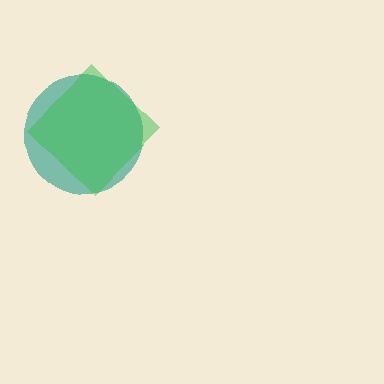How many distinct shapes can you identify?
There are 2 distinct shapes: a teal circle, a green diamond.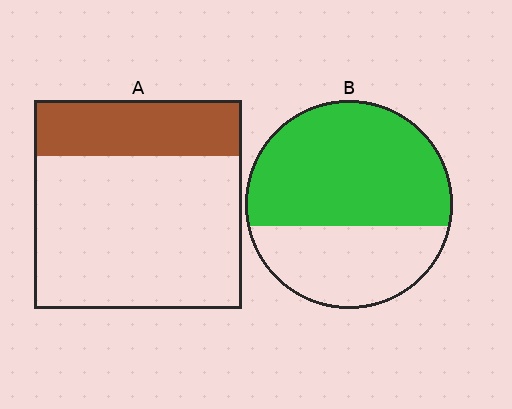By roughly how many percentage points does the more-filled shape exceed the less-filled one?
By roughly 35 percentage points (B over A).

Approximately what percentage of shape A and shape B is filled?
A is approximately 25% and B is approximately 65%.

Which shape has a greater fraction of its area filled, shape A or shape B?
Shape B.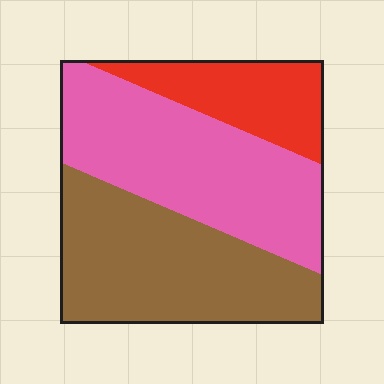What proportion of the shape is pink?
Pink covers about 40% of the shape.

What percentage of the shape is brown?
Brown covers about 40% of the shape.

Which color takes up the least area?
Red, at roughly 20%.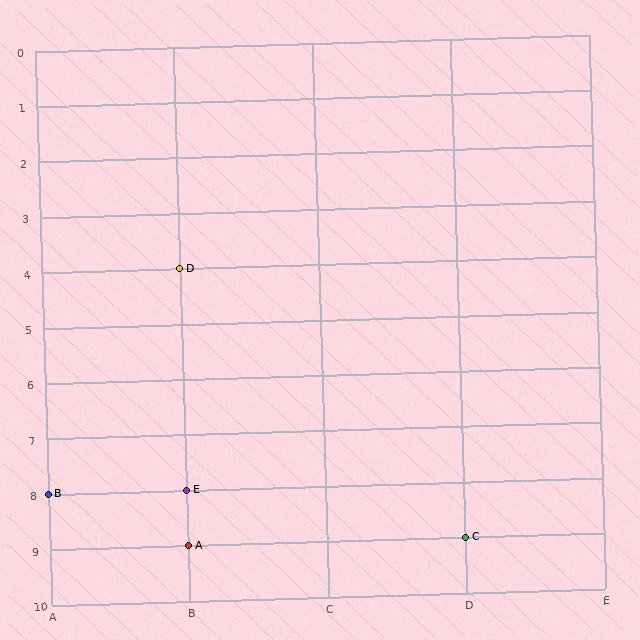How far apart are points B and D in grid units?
Points B and D are 1 column and 4 rows apart (about 4.1 grid units diagonally).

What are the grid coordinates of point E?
Point E is at grid coordinates (B, 8).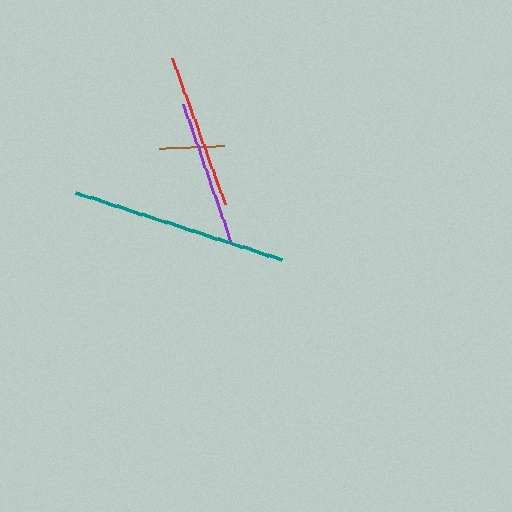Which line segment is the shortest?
The brown line is the shortest at approximately 65 pixels.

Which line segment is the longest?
The teal line is the longest at approximately 216 pixels.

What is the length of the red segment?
The red segment is approximately 156 pixels long.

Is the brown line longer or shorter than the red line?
The red line is longer than the brown line.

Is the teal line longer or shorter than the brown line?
The teal line is longer than the brown line.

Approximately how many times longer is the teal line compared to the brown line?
The teal line is approximately 3.3 times the length of the brown line.